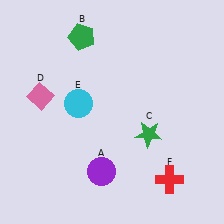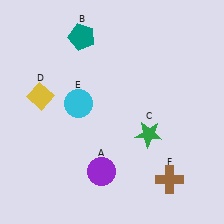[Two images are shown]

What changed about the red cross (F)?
In Image 1, F is red. In Image 2, it changed to brown.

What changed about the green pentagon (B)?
In Image 1, B is green. In Image 2, it changed to teal.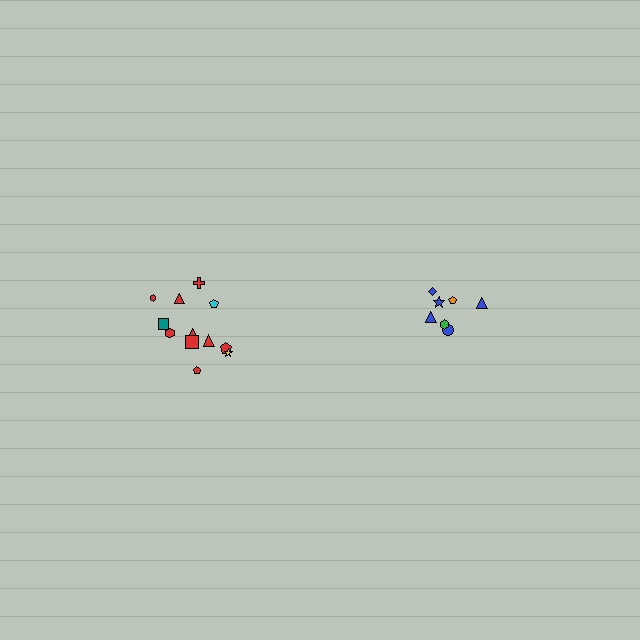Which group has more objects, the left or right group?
The left group.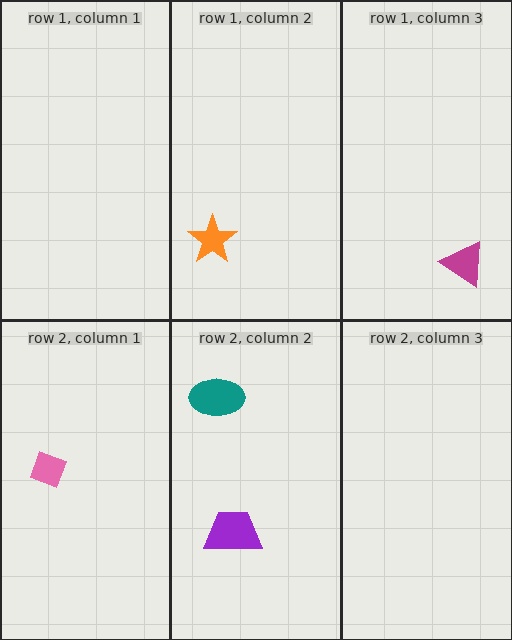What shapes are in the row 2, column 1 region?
The pink diamond.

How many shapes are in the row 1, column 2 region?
1.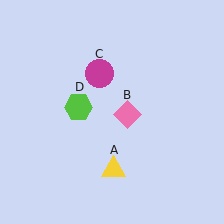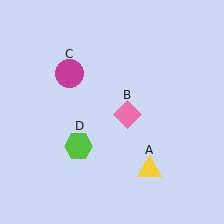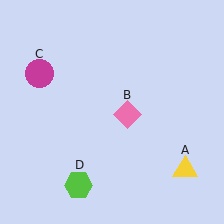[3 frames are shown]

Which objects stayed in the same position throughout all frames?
Pink diamond (object B) remained stationary.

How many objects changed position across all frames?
3 objects changed position: yellow triangle (object A), magenta circle (object C), lime hexagon (object D).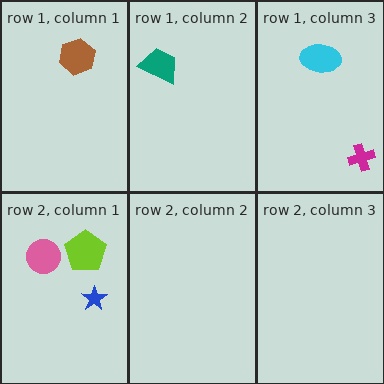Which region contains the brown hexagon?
The row 1, column 1 region.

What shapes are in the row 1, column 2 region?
The teal trapezoid.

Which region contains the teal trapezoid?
The row 1, column 2 region.